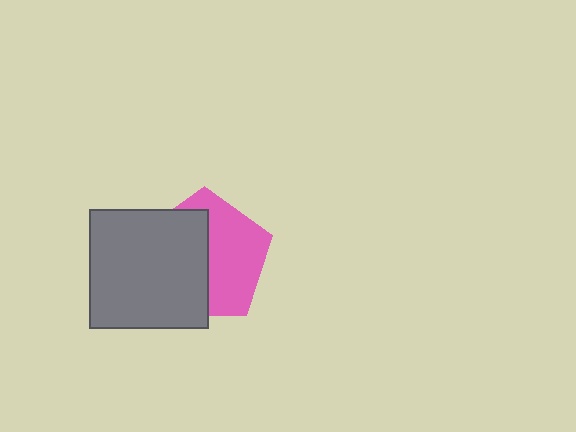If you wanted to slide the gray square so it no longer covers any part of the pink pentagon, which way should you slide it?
Slide it left — that is the most direct way to separate the two shapes.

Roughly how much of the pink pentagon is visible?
About half of it is visible (roughly 49%).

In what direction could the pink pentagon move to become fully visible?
The pink pentagon could move right. That would shift it out from behind the gray square entirely.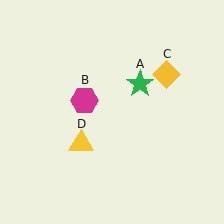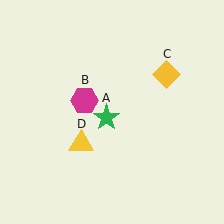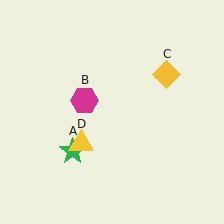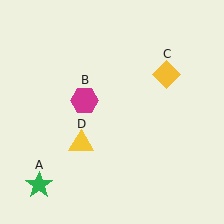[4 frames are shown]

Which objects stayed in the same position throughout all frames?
Magenta hexagon (object B) and yellow diamond (object C) and yellow triangle (object D) remained stationary.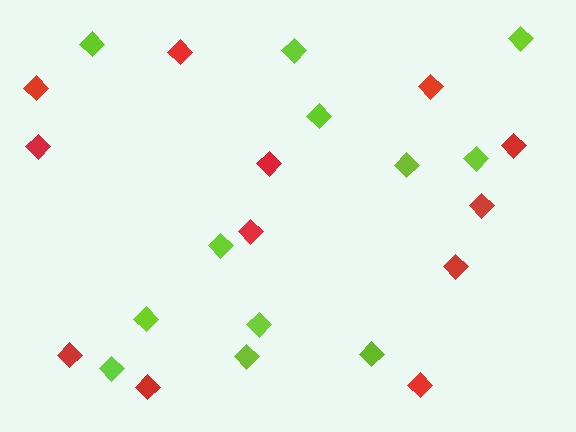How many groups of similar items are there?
There are 2 groups: one group of red diamonds (12) and one group of lime diamonds (12).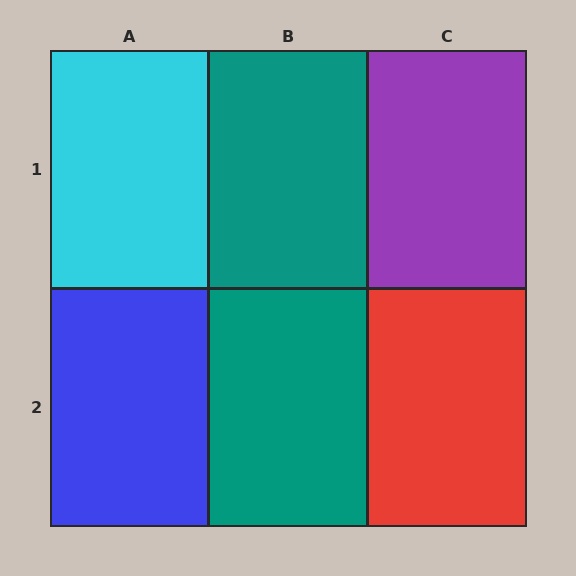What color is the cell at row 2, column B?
Teal.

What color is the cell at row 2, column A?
Blue.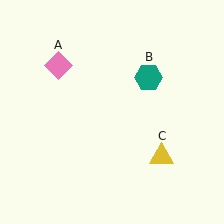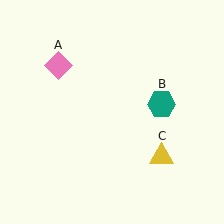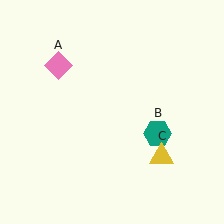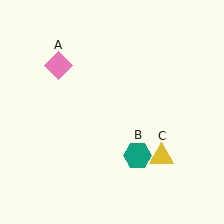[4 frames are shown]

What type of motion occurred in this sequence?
The teal hexagon (object B) rotated clockwise around the center of the scene.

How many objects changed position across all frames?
1 object changed position: teal hexagon (object B).